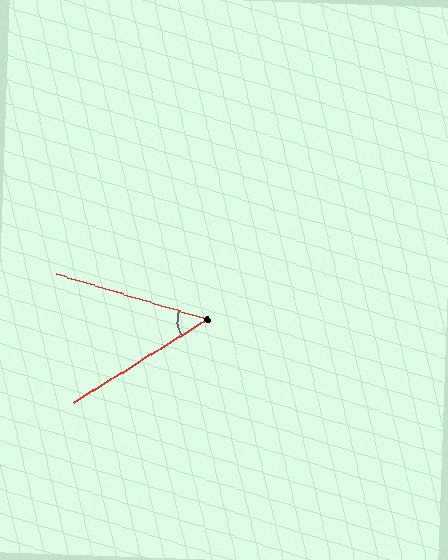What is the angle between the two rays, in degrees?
Approximately 49 degrees.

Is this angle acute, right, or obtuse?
It is acute.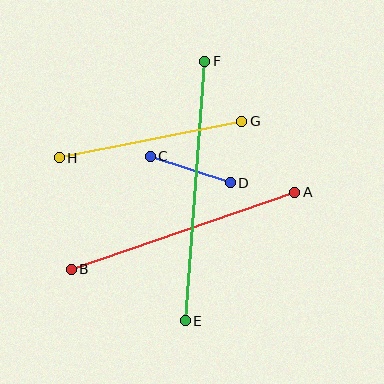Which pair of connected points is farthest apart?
Points E and F are farthest apart.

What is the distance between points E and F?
The distance is approximately 260 pixels.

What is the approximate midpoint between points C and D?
The midpoint is at approximately (190, 169) pixels.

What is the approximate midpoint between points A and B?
The midpoint is at approximately (183, 231) pixels.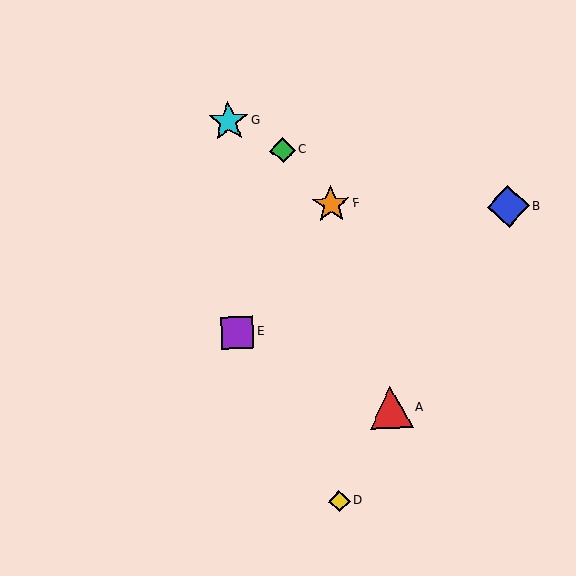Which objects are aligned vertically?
Objects E, G are aligned vertically.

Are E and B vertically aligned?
No, E is at x≈237 and B is at x≈509.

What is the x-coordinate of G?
Object G is at x≈228.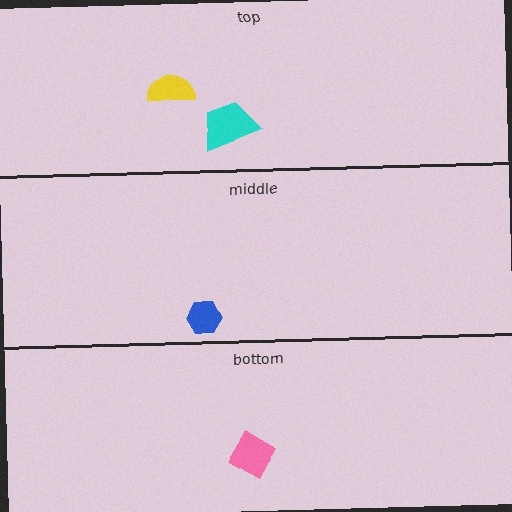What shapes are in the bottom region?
The pink diamond.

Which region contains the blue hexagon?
The middle region.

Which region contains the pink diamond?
The bottom region.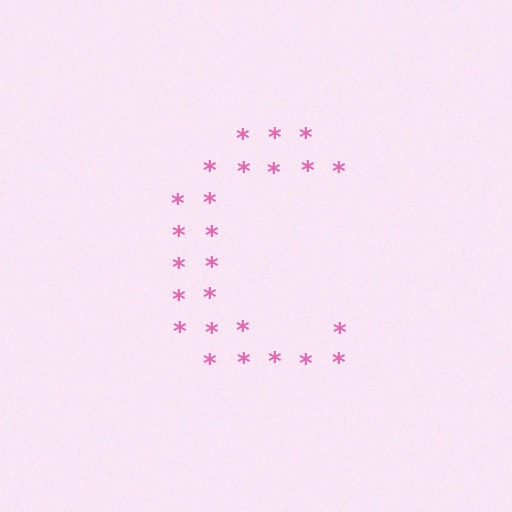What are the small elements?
The small elements are asterisks.